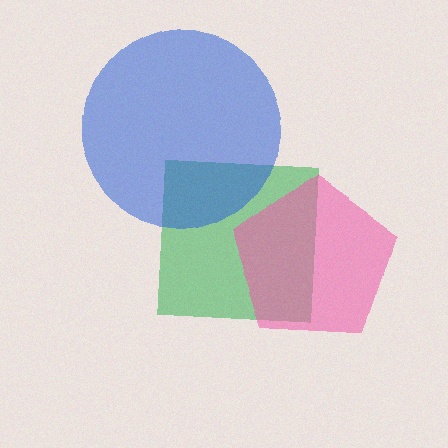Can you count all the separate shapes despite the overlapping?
Yes, there are 3 separate shapes.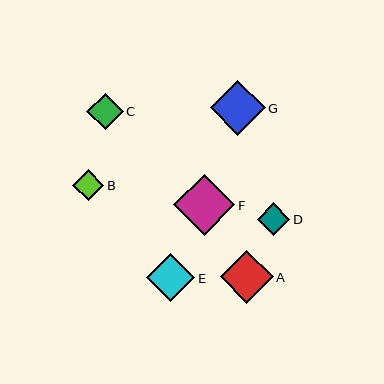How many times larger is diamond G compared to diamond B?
Diamond G is approximately 1.8 times the size of diamond B.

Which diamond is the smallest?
Diamond B is the smallest with a size of approximately 31 pixels.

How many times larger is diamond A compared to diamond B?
Diamond A is approximately 1.7 times the size of diamond B.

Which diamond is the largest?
Diamond F is the largest with a size of approximately 61 pixels.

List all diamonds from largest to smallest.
From largest to smallest: F, G, A, E, C, D, B.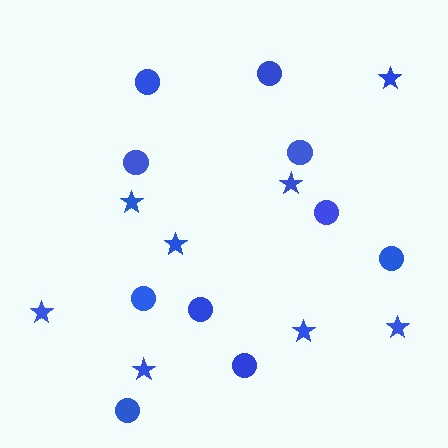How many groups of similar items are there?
There are 2 groups: one group of circles (10) and one group of stars (8).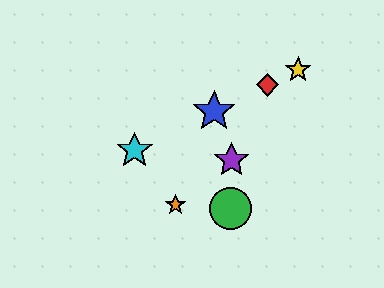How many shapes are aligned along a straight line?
4 shapes (the red diamond, the blue star, the yellow star, the cyan star) are aligned along a straight line.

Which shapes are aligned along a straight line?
The red diamond, the blue star, the yellow star, the cyan star are aligned along a straight line.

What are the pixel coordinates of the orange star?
The orange star is at (176, 205).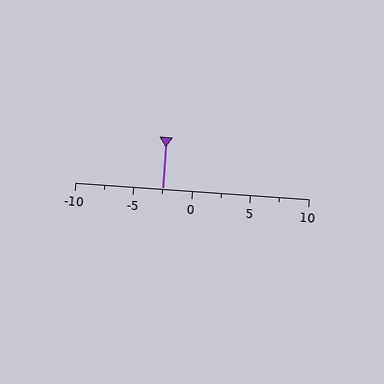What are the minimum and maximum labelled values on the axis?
The axis runs from -10 to 10.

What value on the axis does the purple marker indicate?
The marker indicates approximately -2.5.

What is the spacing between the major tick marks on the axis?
The major ticks are spaced 5 apart.